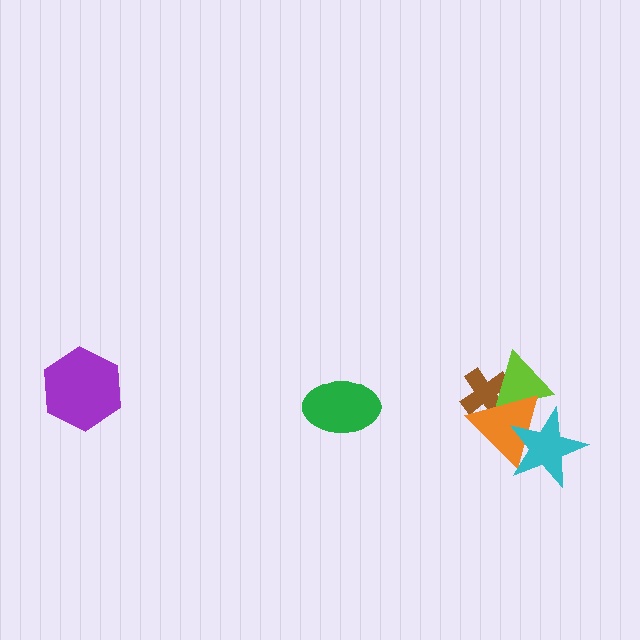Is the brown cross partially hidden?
Yes, it is partially covered by another shape.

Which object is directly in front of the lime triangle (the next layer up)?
The orange triangle is directly in front of the lime triangle.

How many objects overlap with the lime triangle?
3 objects overlap with the lime triangle.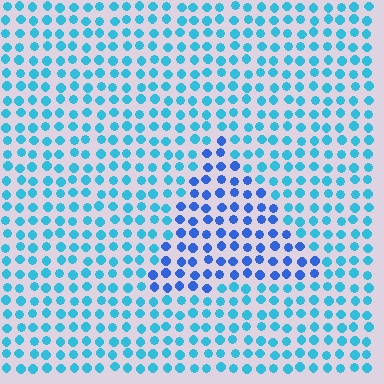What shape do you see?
I see a triangle.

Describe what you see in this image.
The image is filled with small cyan elements in a uniform arrangement. A triangle-shaped region is visible where the elements are tinted to a slightly different hue, forming a subtle color boundary.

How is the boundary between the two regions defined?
The boundary is defined purely by a slight shift in hue (about 32 degrees). Spacing, size, and orientation are identical on both sides.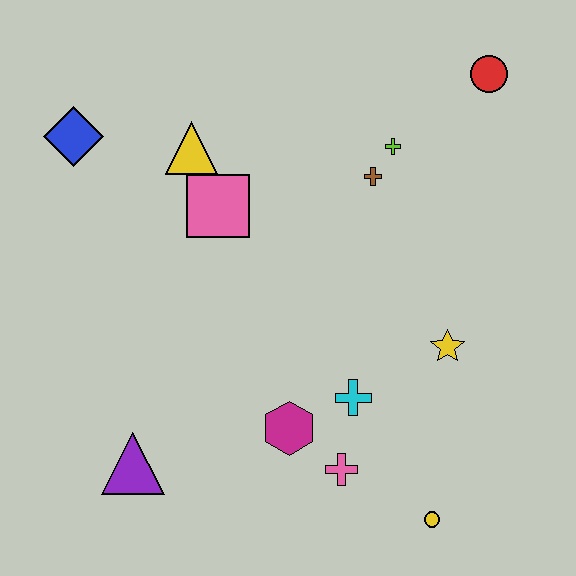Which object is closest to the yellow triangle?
The pink square is closest to the yellow triangle.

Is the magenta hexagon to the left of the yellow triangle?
No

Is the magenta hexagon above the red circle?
No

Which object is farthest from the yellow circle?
The blue diamond is farthest from the yellow circle.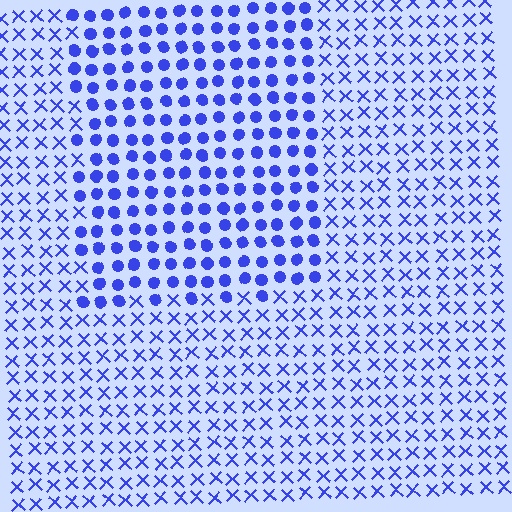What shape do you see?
I see a rectangle.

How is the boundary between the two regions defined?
The boundary is defined by a change in element shape: circles inside vs. X marks outside. All elements share the same color and spacing.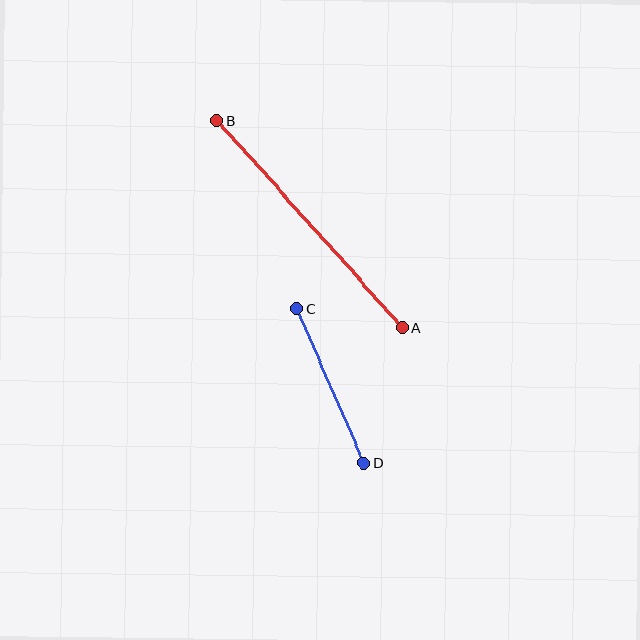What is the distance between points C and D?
The distance is approximately 168 pixels.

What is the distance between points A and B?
The distance is approximately 278 pixels.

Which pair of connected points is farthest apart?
Points A and B are farthest apart.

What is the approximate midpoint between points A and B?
The midpoint is at approximately (310, 224) pixels.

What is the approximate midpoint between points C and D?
The midpoint is at approximately (330, 386) pixels.